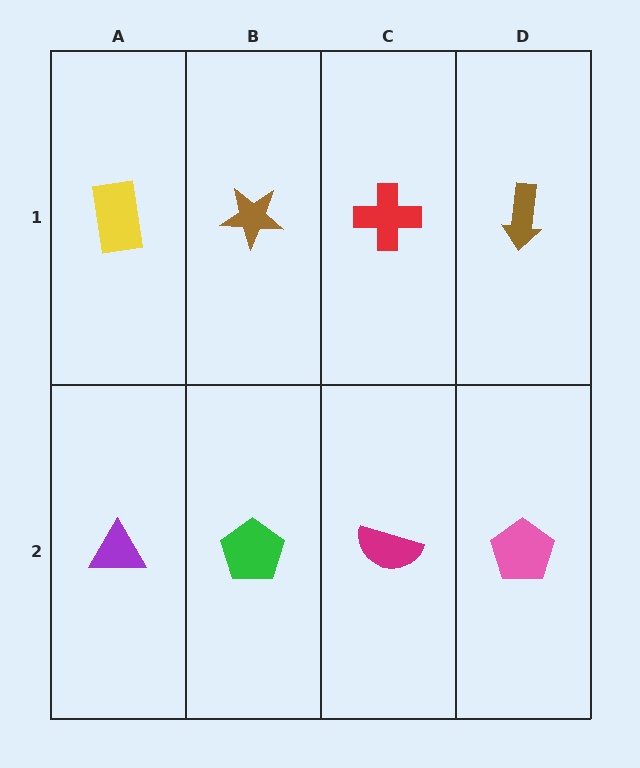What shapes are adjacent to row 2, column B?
A brown star (row 1, column B), a purple triangle (row 2, column A), a magenta semicircle (row 2, column C).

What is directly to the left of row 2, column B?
A purple triangle.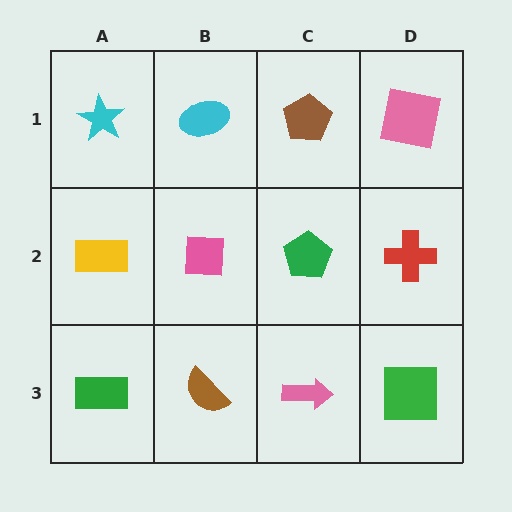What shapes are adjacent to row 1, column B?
A pink square (row 2, column B), a cyan star (row 1, column A), a brown pentagon (row 1, column C).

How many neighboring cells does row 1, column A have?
2.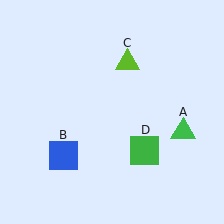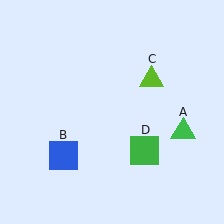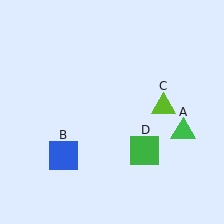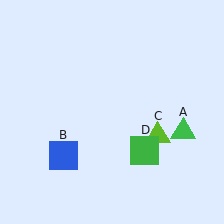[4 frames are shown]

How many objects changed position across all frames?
1 object changed position: lime triangle (object C).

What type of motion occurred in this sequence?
The lime triangle (object C) rotated clockwise around the center of the scene.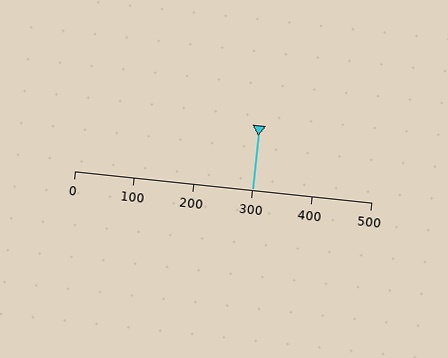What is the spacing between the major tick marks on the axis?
The major ticks are spaced 100 apart.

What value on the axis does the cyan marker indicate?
The marker indicates approximately 300.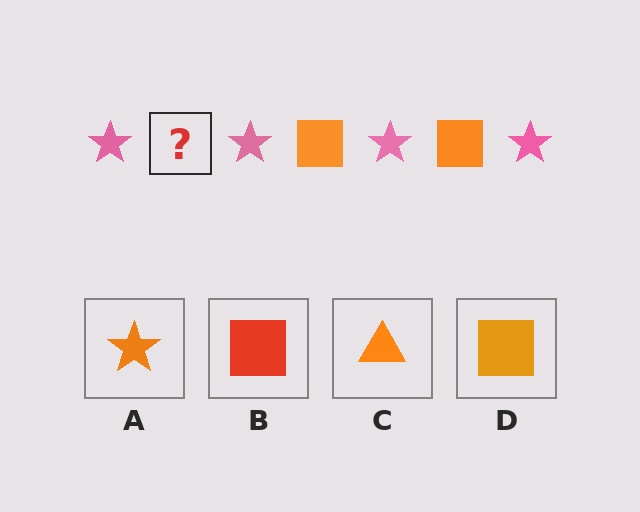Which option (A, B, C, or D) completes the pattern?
D.